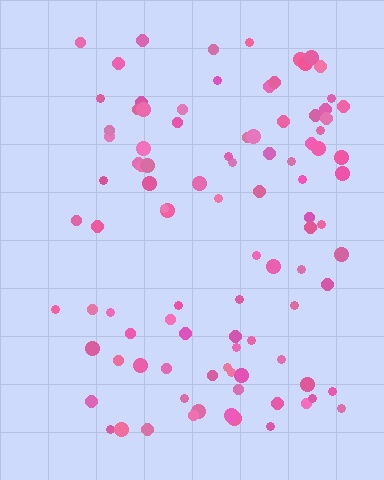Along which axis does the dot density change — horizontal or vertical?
Horizontal.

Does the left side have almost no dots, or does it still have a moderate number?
Still a moderate number, just noticeably fewer than the right.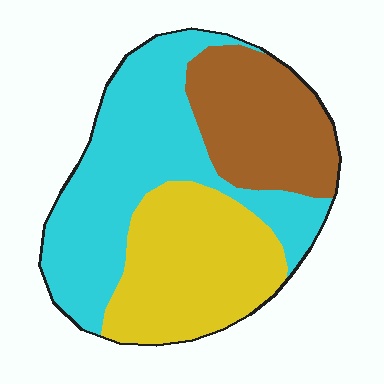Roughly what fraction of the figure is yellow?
Yellow covers 31% of the figure.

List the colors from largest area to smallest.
From largest to smallest: cyan, yellow, brown.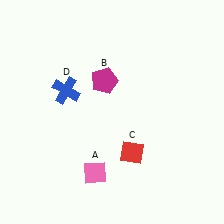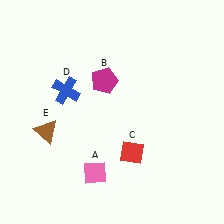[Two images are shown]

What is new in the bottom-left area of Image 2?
A brown triangle (E) was added in the bottom-left area of Image 2.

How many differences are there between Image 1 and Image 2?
There is 1 difference between the two images.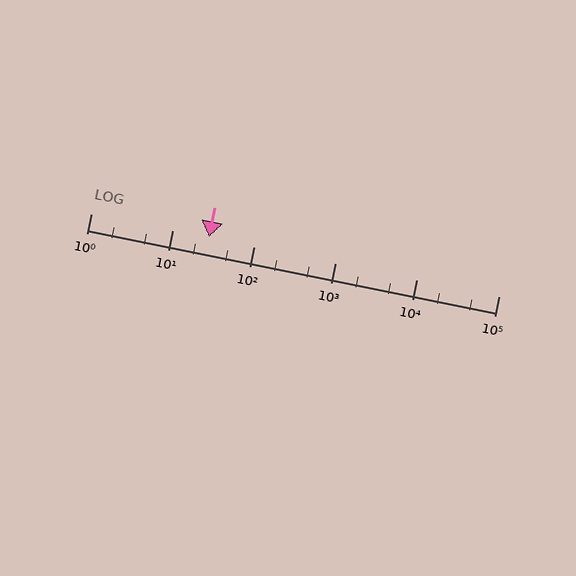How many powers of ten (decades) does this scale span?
The scale spans 5 decades, from 1 to 100000.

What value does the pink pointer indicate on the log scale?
The pointer indicates approximately 28.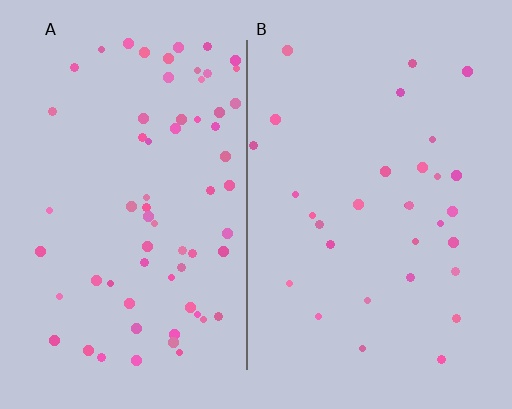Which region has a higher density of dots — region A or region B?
A (the left).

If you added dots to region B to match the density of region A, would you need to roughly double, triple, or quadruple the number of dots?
Approximately double.